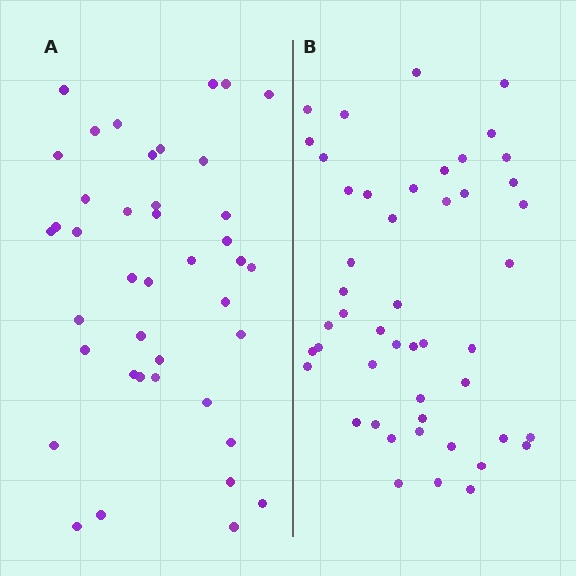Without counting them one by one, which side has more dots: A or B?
Region B (the right region) has more dots.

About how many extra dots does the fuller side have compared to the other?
Region B has roughly 8 or so more dots than region A.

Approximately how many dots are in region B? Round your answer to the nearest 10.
About 50 dots. (The exact count is 48, which rounds to 50.)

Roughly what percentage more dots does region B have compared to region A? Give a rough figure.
About 15% more.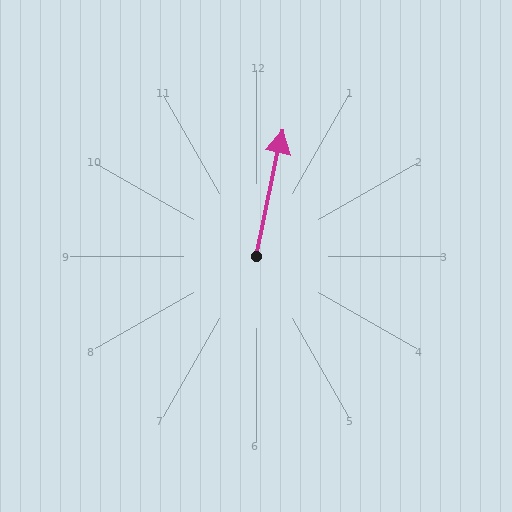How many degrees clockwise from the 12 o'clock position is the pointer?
Approximately 12 degrees.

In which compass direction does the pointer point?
North.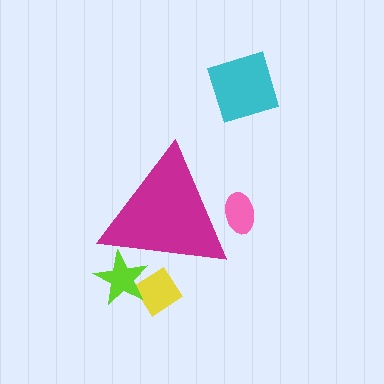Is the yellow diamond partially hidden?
Yes, the yellow diamond is partially hidden behind the magenta triangle.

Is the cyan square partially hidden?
No, the cyan square is fully visible.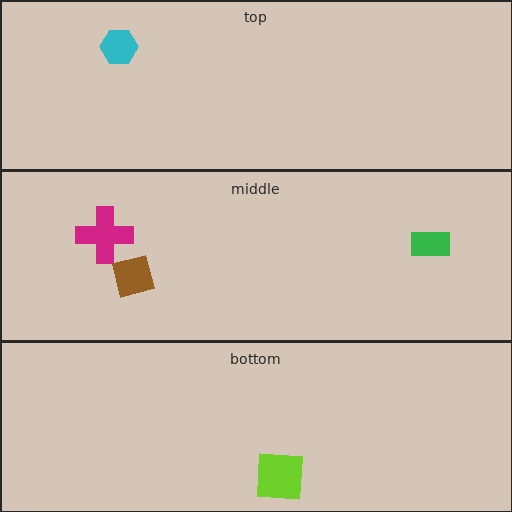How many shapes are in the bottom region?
1.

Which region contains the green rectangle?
The middle region.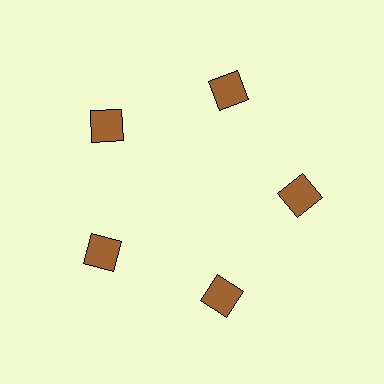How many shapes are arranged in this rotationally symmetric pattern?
There are 5 shapes, arranged in 5 groups of 1.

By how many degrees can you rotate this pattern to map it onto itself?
The pattern maps onto itself every 72 degrees of rotation.